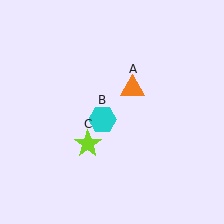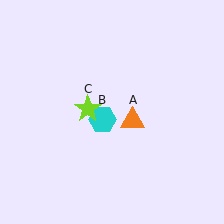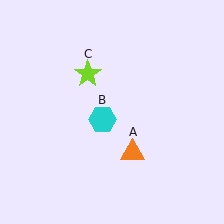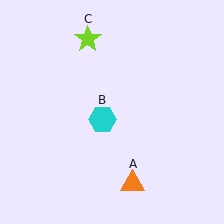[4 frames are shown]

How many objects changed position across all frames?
2 objects changed position: orange triangle (object A), lime star (object C).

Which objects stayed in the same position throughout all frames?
Cyan hexagon (object B) remained stationary.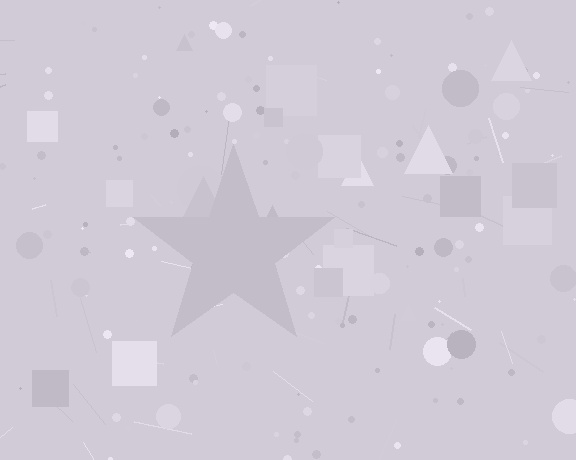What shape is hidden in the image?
A star is hidden in the image.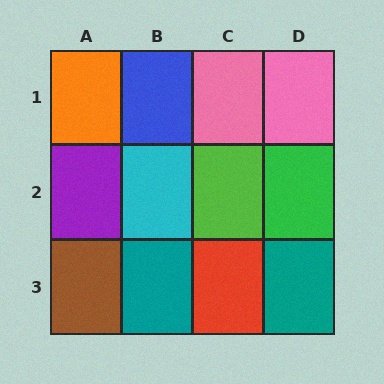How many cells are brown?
1 cell is brown.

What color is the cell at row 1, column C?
Pink.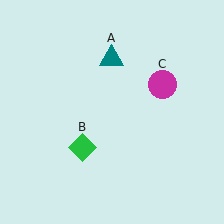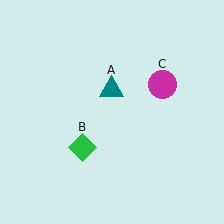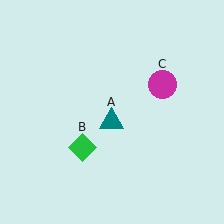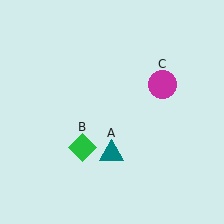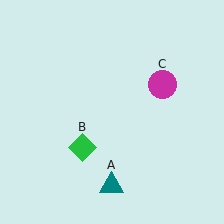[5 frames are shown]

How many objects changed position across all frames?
1 object changed position: teal triangle (object A).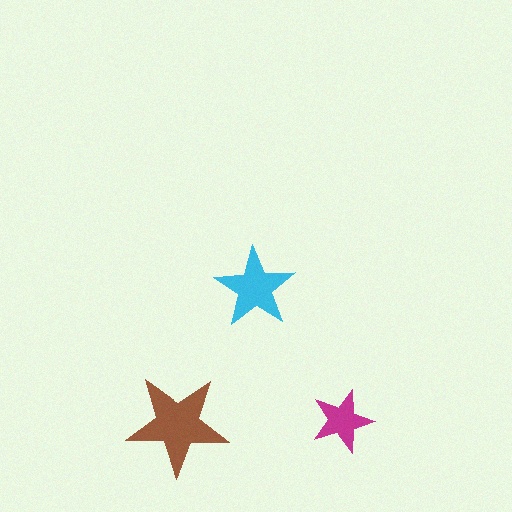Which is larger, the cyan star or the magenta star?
The cyan one.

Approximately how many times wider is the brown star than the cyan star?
About 1.5 times wider.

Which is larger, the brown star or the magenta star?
The brown one.